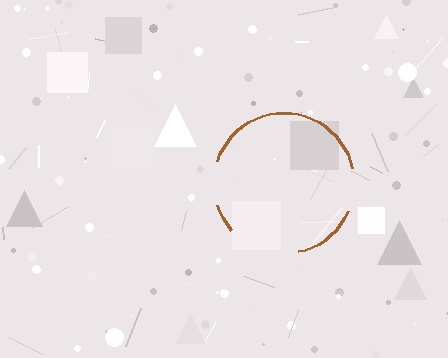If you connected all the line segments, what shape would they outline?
They would outline a circle.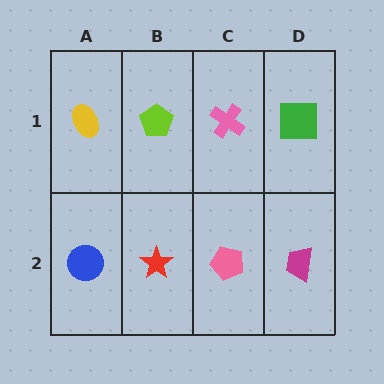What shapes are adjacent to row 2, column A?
A yellow ellipse (row 1, column A), a red star (row 2, column B).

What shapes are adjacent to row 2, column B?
A lime pentagon (row 1, column B), a blue circle (row 2, column A), a pink pentagon (row 2, column C).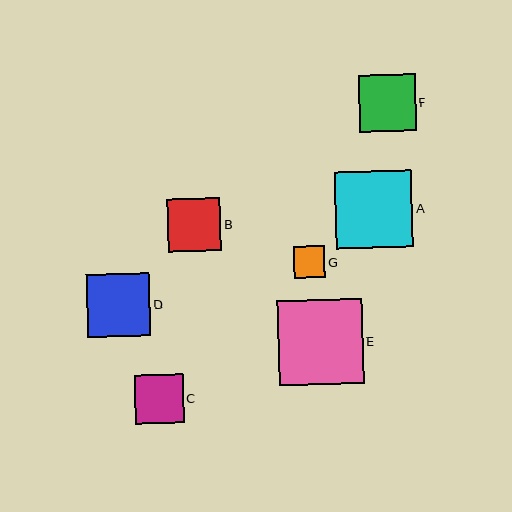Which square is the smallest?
Square G is the smallest with a size of approximately 31 pixels.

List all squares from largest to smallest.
From largest to smallest: E, A, D, F, B, C, G.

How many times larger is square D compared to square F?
Square D is approximately 1.1 times the size of square F.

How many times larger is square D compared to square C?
Square D is approximately 1.3 times the size of square C.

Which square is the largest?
Square E is the largest with a size of approximately 85 pixels.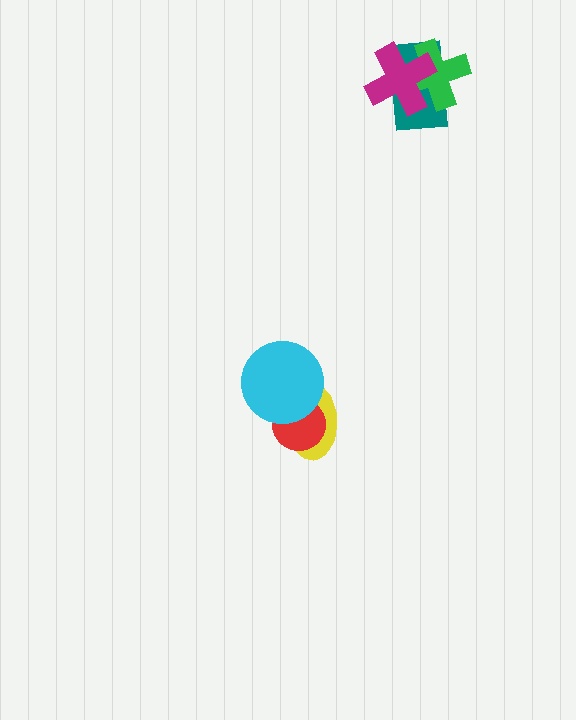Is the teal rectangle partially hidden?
Yes, it is partially covered by another shape.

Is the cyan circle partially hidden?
No, no other shape covers it.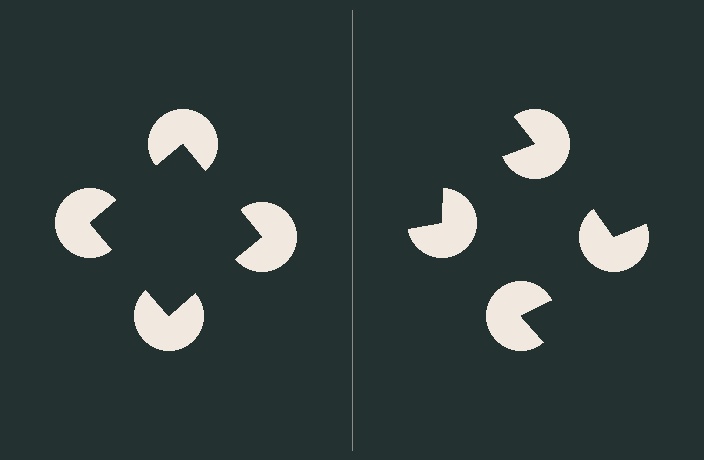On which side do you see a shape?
An illusory square appears on the left side. On the right side the wedge cuts are rotated, so no coherent shape forms.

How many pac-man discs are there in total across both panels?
8 — 4 on each side.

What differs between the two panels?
The pac-man discs are positioned identically on both sides; only the wedge orientations differ. On the left they align to a square; on the right they are misaligned.